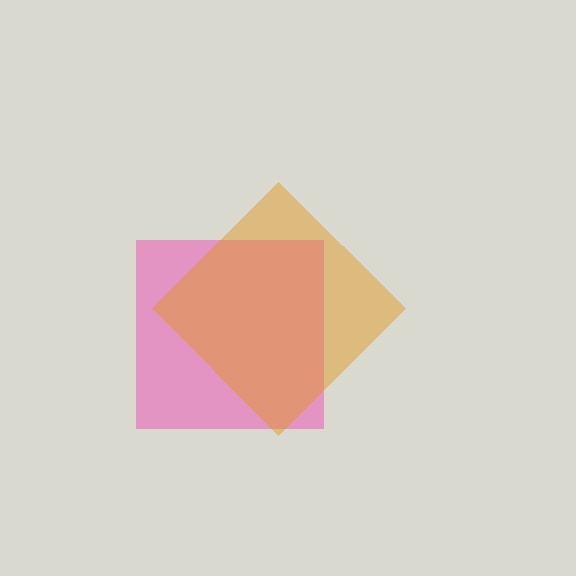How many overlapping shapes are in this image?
There are 2 overlapping shapes in the image.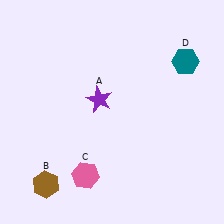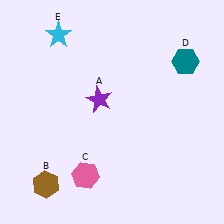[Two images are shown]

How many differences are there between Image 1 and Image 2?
There is 1 difference between the two images.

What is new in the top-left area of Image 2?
A cyan star (E) was added in the top-left area of Image 2.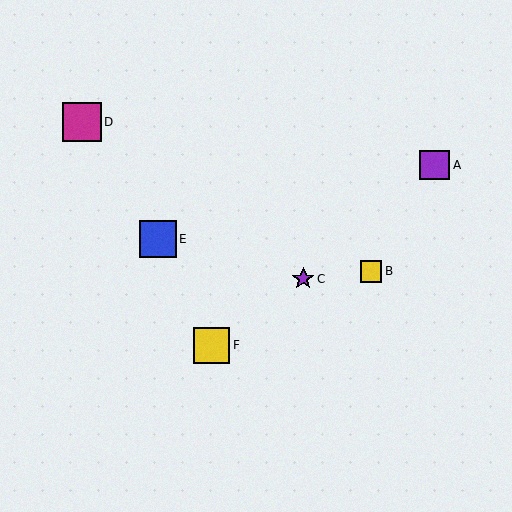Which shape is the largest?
The magenta square (labeled D) is the largest.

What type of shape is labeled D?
Shape D is a magenta square.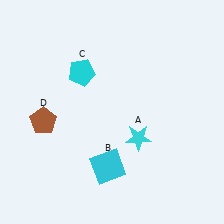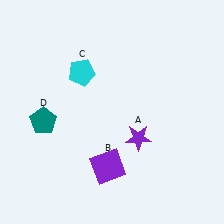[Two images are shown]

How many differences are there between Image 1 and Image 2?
There are 3 differences between the two images.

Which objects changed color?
A changed from cyan to purple. B changed from cyan to purple. D changed from brown to teal.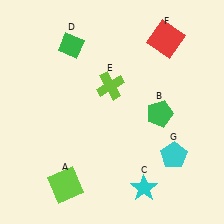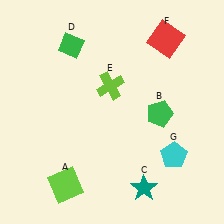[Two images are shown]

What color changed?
The star (C) changed from cyan in Image 1 to teal in Image 2.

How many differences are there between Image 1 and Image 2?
There is 1 difference between the two images.